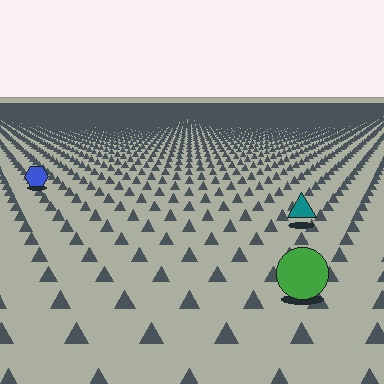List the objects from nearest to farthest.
From nearest to farthest: the green circle, the teal triangle, the blue hexagon.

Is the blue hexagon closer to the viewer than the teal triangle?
No. The teal triangle is closer — you can tell from the texture gradient: the ground texture is coarser near it.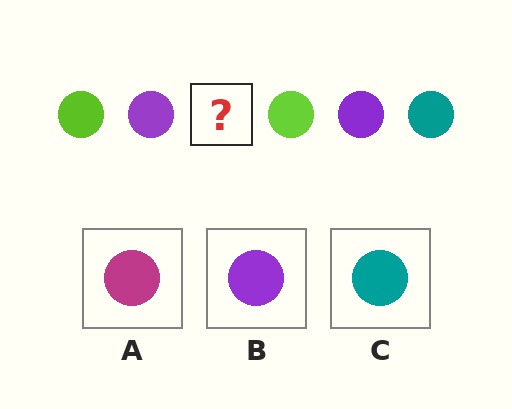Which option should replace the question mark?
Option C.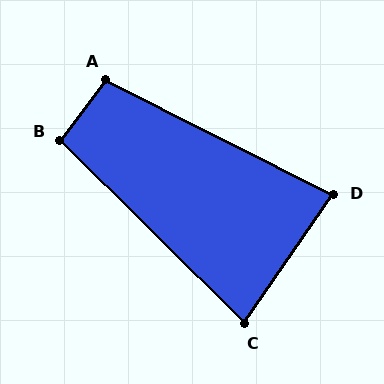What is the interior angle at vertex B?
Approximately 98 degrees (obtuse).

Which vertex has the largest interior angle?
A, at approximately 100 degrees.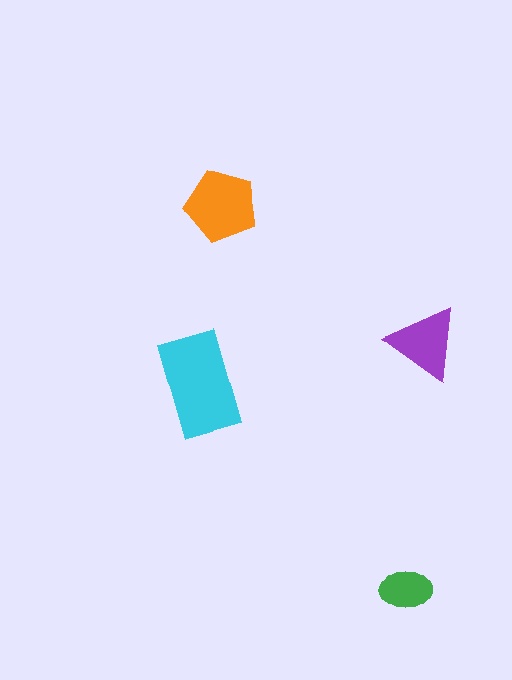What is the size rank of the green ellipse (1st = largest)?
4th.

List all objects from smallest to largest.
The green ellipse, the purple triangle, the orange pentagon, the cyan rectangle.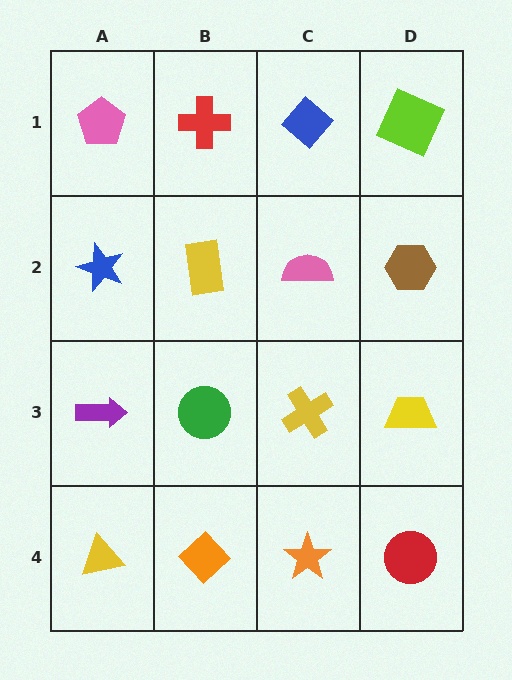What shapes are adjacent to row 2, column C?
A blue diamond (row 1, column C), a yellow cross (row 3, column C), a yellow rectangle (row 2, column B), a brown hexagon (row 2, column D).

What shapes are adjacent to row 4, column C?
A yellow cross (row 3, column C), an orange diamond (row 4, column B), a red circle (row 4, column D).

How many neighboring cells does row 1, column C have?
3.